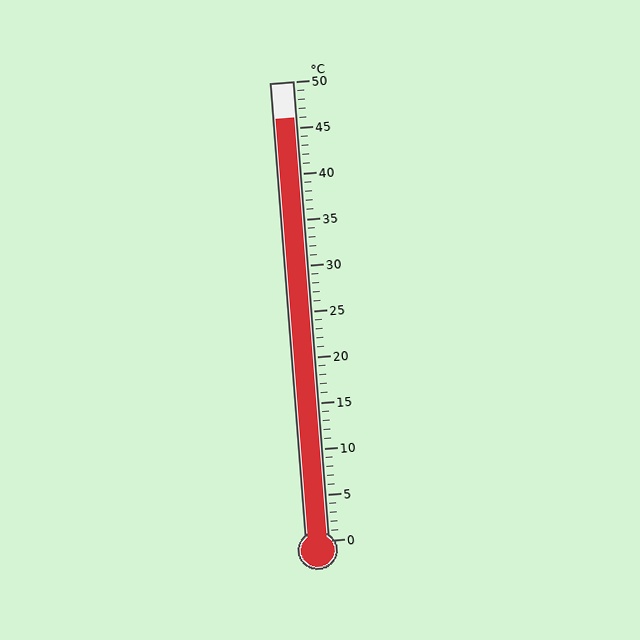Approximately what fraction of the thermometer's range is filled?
The thermometer is filled to approximately 90% of its range.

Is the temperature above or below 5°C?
The temperature is above 5°C.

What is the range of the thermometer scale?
The thermometer scale ranges from 0°C to 50°C.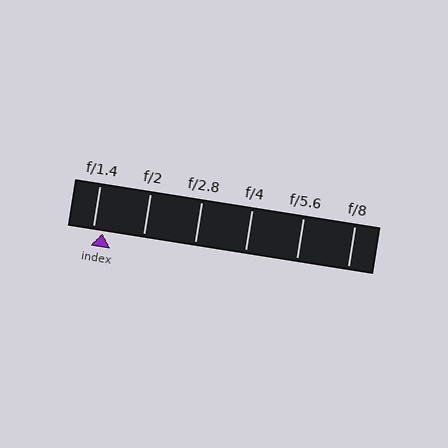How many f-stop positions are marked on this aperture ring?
There are 6 f-stop positions marked.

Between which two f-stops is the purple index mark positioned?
The index mark is between f/1.4 and f/2.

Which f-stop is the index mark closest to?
The index mark is closest to f/1.4.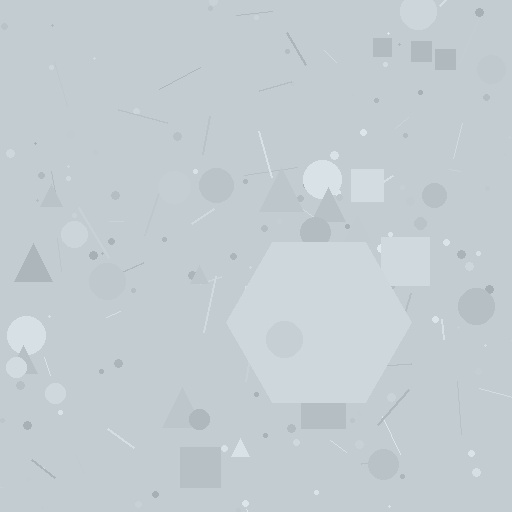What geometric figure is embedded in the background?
A hexagon is embedded in the background.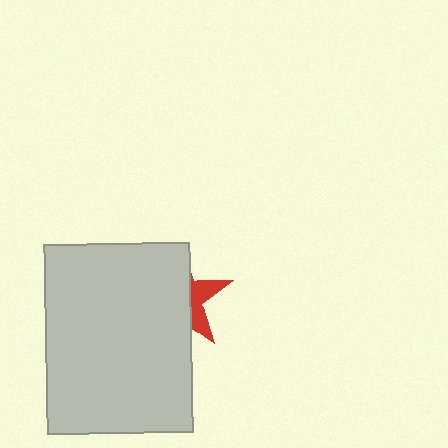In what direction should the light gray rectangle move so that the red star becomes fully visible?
The light gray rectangle should move left. That is the shortest direction to clear the overlap and leave the red star fully visible.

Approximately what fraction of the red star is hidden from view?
Roughly 69% of the red star is hidden behind the light gray rectangle.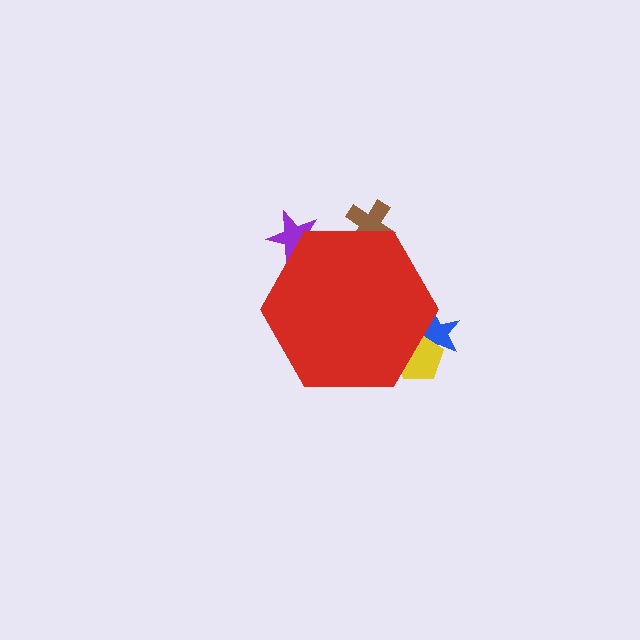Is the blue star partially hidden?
Yes, the blue star is partially hidden behind the red hexagon.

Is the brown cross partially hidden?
Yes, the brown cross is partially hidden behind the red hexagon.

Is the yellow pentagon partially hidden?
Yes, the yellow pentagon is partially hidden behind the red hexagon.